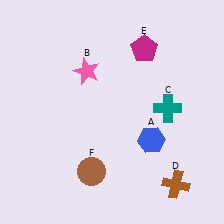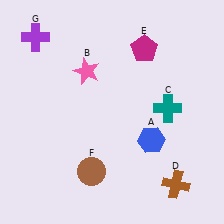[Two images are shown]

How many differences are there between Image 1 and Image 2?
There is 1 difference between the two images.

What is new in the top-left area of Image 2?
A purple cross (G) was added in the top-left area of Image 2.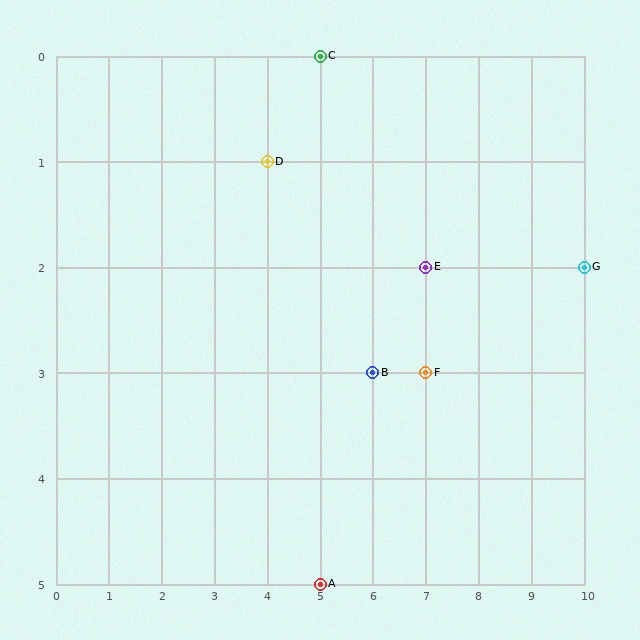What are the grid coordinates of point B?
Point B is at grid coordinates (6, 3).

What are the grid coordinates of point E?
Point E is at grid coordinates (7, 2).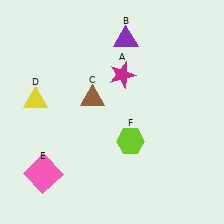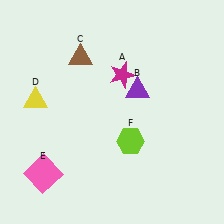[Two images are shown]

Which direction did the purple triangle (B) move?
The purple triangle (B) moved down.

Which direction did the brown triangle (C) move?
The brown triangle (C) moved up.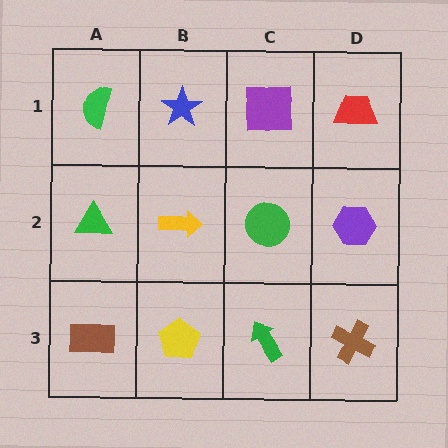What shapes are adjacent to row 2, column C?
A purple square (row 1, column C), a green arrow (row 3, column C), a yellow arrow (row 2, column B), a purple hexagon (row 2, column D).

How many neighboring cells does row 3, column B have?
3.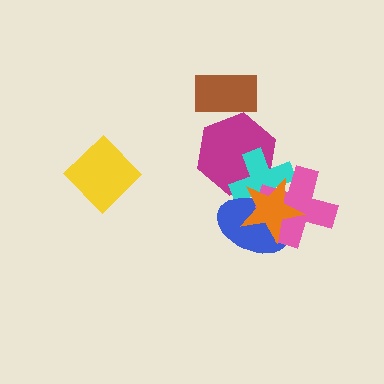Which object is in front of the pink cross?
The orange star is in front of the pink cross.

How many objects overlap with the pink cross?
3 objects overlap with the pink cross.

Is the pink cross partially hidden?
Yes, it is partially covered by another shape.